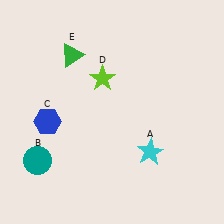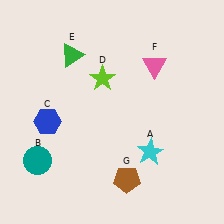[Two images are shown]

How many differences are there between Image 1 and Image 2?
There are 2 differences between the two images.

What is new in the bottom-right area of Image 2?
A brown pentagon (G) was added in the bottom-right area of Image 2.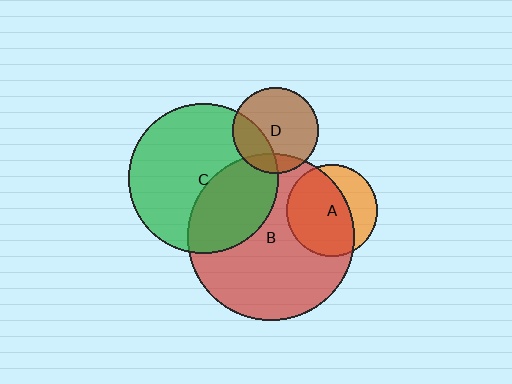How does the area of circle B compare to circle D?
Approximately 3.8 times.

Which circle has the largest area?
Circle B (red).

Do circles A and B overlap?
Yes.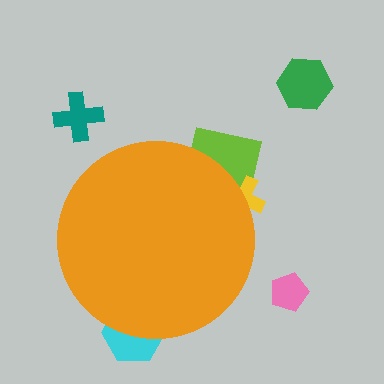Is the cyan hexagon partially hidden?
Yes, the cyan hexagon is partially hidden behind the orange circle.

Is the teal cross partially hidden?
No, the teal cross is fully visible.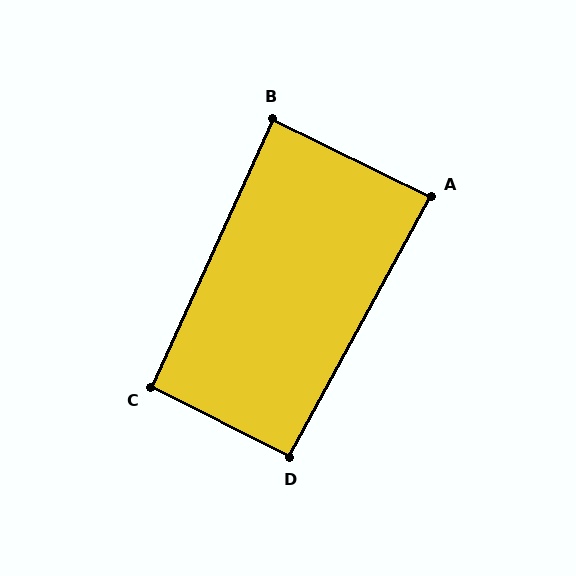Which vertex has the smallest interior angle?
A, at approximately 88 degrees.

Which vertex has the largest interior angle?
C, at approximately 92 degrees.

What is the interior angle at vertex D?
Approximately 92 degrees (approximately right).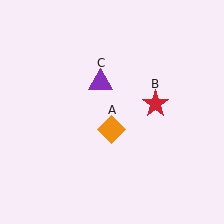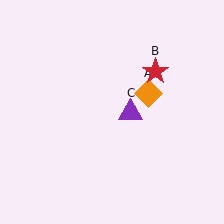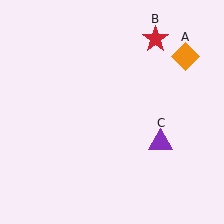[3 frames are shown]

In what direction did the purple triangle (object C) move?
The purple triangle (object C) moved down and to the right.